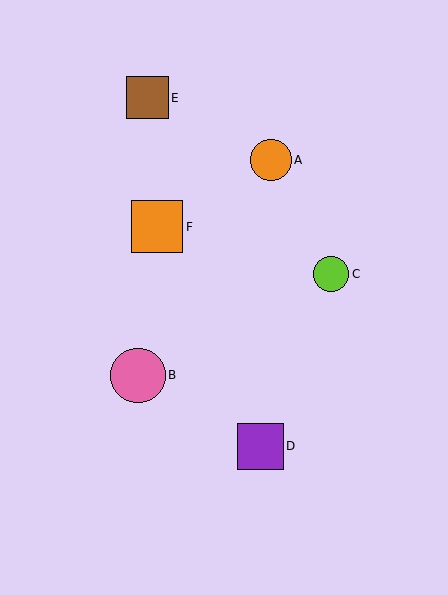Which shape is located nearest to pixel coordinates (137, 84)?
The brown square (labeled E) at (147, 98) is nearest to that location.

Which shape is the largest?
The pink circle (labeled B) is the largest.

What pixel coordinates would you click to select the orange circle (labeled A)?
Click at (271, 160) to select the orange circle A.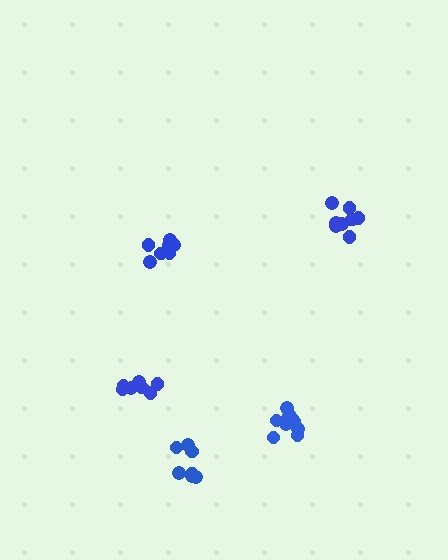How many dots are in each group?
Group 1: 9 dots, Group 2: 7 dots, Group 3: 11 dots, Group 4: 7 dots, Group 5: 7 dots (41 total).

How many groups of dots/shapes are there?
There are 5 groups.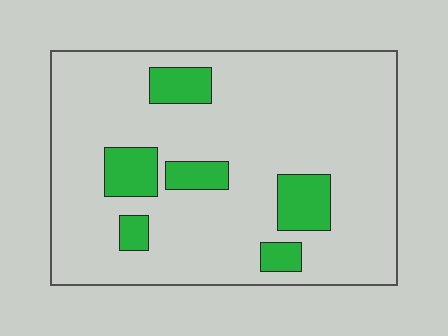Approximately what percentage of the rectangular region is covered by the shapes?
Approximately 15%.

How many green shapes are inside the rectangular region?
6.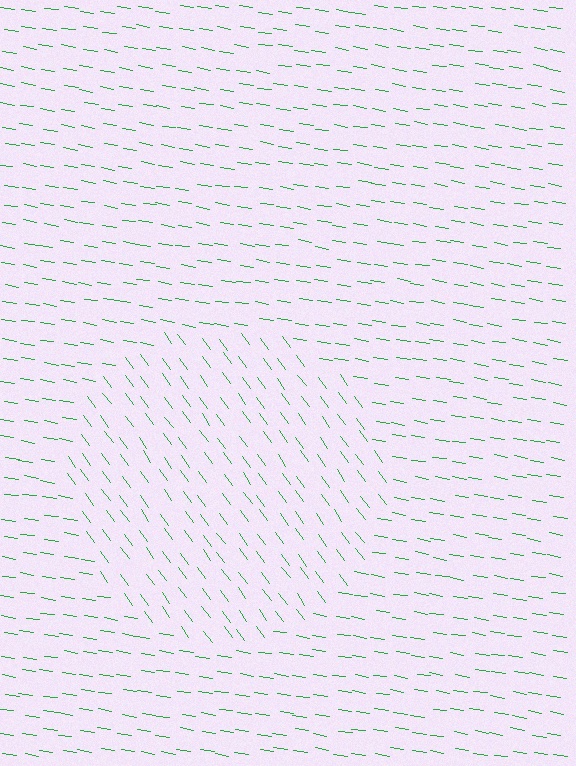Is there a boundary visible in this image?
Yes, there is a texture boundary formed by a change in line orientation.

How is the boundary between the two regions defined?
The boundary is defined purely by a change in line orientation (approximately 45 degrees difference). All lines are the same color and thickness.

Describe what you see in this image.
The image is filled with small green line segments. A circle region in the image has lines oriented differently from the surrounding lines, creating a visible texture boundary.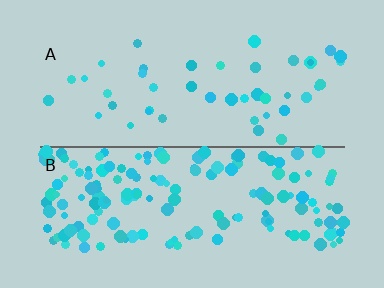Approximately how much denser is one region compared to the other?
Approximately 3.4× — region B over region A.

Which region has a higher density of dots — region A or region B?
B (the bottom).